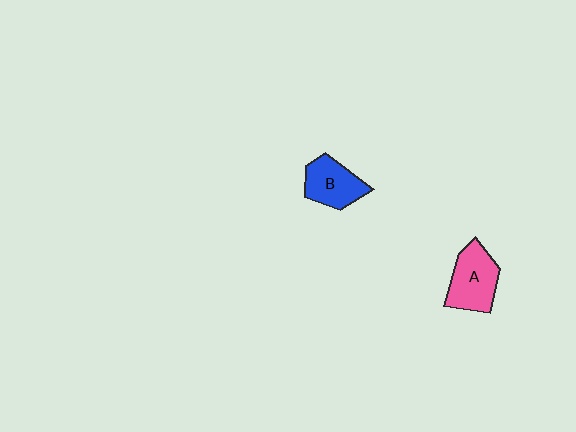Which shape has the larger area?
Shape A (pink).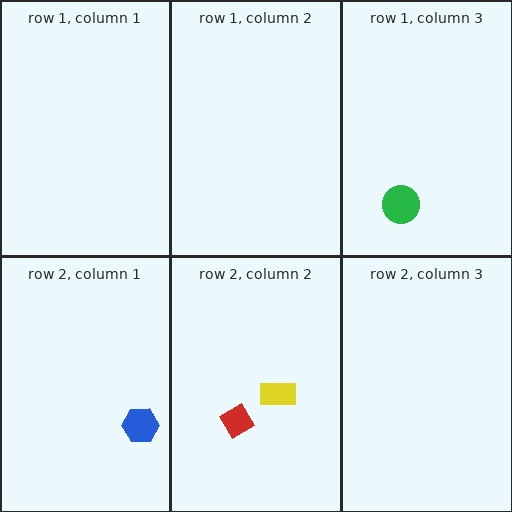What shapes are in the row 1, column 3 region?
The green circle.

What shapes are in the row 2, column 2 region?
The yellow rectangle, the red diamond.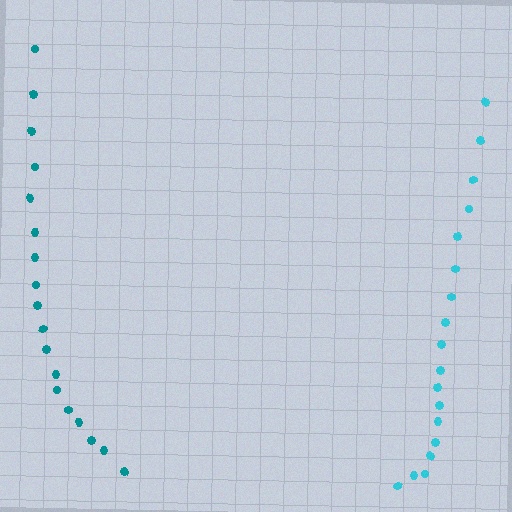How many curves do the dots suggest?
There are 2 distinct paths.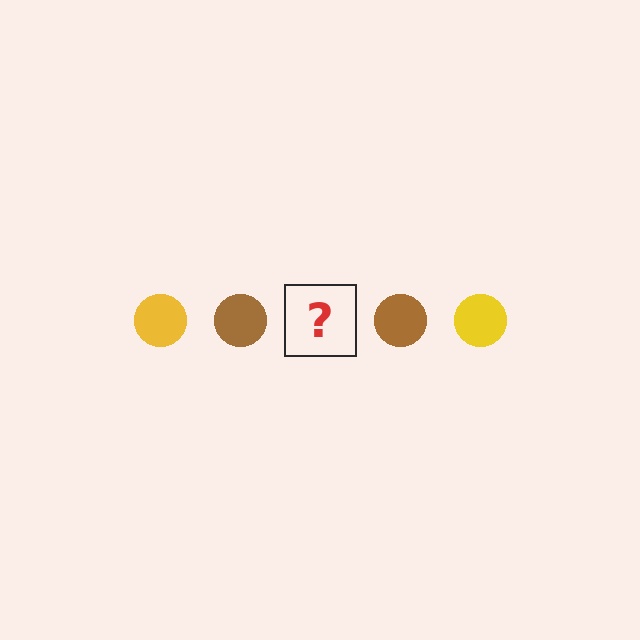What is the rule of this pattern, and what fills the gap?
The rule is that the pattern cycles through yellow, brown circles. The gap should be filled with a yellow circle.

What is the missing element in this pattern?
The missing element is a yellow circle.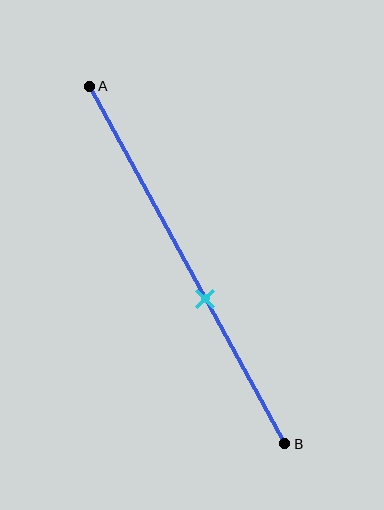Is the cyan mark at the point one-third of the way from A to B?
No, the mark is at about 60% from A, not at the 33% one-third point.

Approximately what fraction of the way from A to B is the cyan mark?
The cyan mark is approximately 60% of the way from A to B.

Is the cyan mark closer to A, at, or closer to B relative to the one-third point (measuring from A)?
The cyan mark is closer to point B than the one-third point of segment AB.